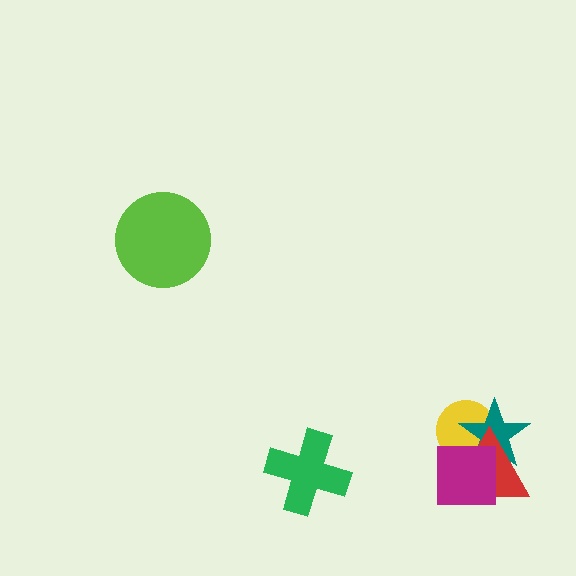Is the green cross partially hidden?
No, no other shape covers it.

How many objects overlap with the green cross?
0 objects overlap with the green cross.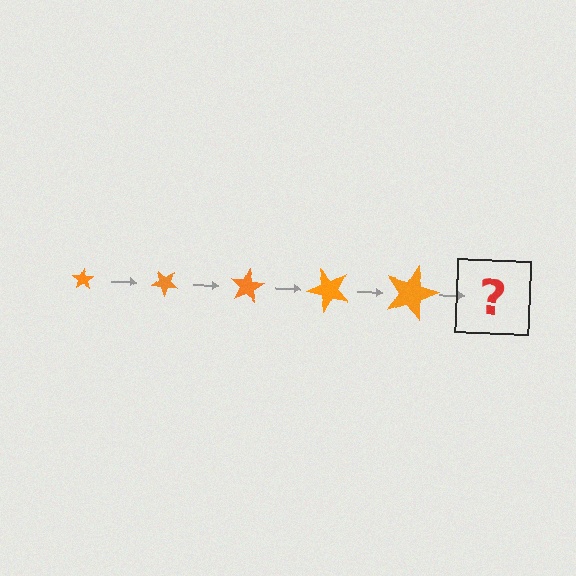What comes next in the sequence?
The next element should be a star, larger than the previous one and rotated 200 degrees from the start.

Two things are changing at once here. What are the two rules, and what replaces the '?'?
The two rules are that the star grows larger each step and it rotates 40 degrees each step. The '?' should be a star, larger than the previous one and rotated 200 degrees from the start.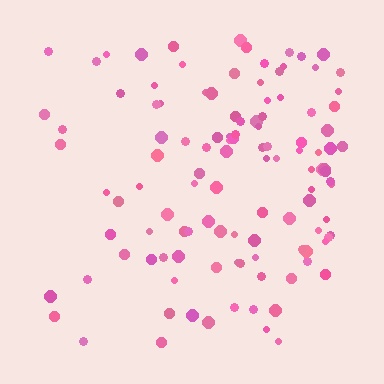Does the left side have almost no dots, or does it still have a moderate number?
Still a moderate number, just noticeably fewer than the right.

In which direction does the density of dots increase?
From left to right, with the right side densest.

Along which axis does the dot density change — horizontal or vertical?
Horizontal.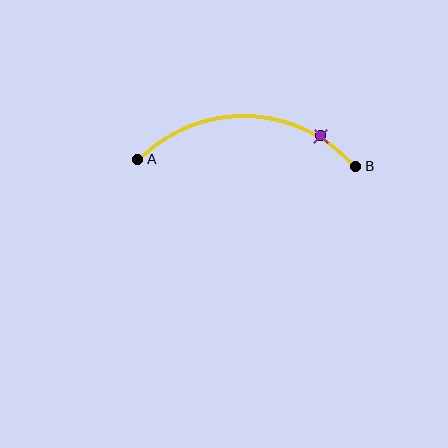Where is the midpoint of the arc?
The arc midpoint is the point on the curve farthest from the straight line joining A and B. It sits above that line.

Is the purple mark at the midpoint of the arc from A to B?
No. The purple mark lies on the arc but is closer to endpoint B. The arc midpoint would be at the point on the curve equidistant along the arc from both A and B.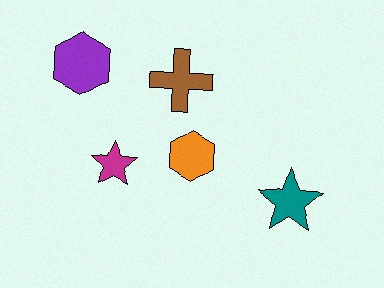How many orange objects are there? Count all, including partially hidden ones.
There is 1 orange object.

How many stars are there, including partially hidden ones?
There are 2 stars.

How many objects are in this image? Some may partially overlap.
There are 5 objects.